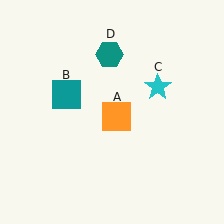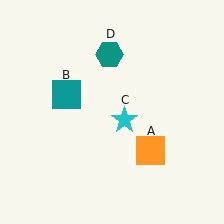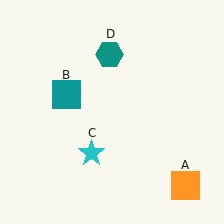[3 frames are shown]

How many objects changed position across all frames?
2 objects changed position: orange square (object A), cyan star (object C).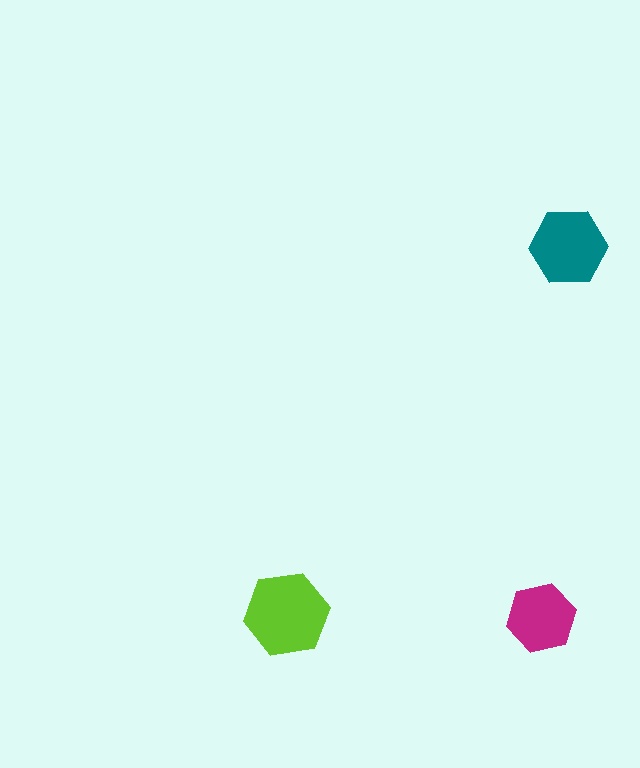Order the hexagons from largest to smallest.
the lime one, the teal one, the magenta one.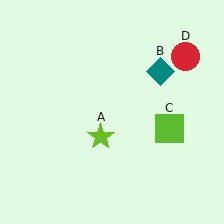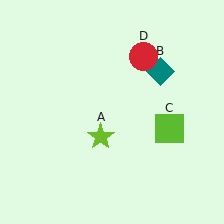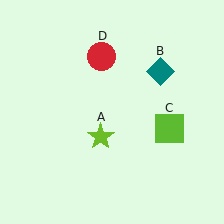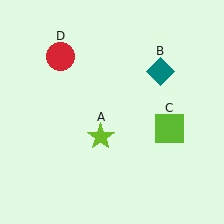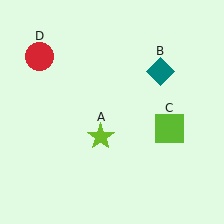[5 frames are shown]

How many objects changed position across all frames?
1 object changed position: red circle (object D).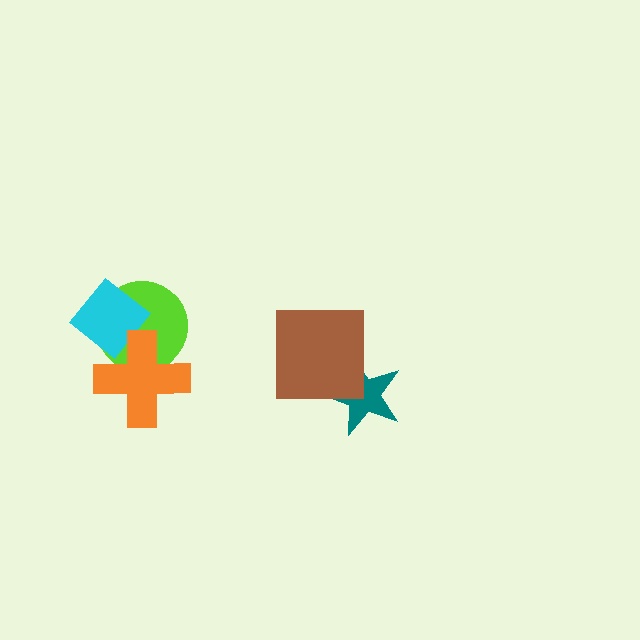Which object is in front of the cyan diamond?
The orange cross is in front of the cyan diamond.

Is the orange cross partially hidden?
No, no other shape covers it.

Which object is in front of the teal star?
The brown square is in front of the teal star.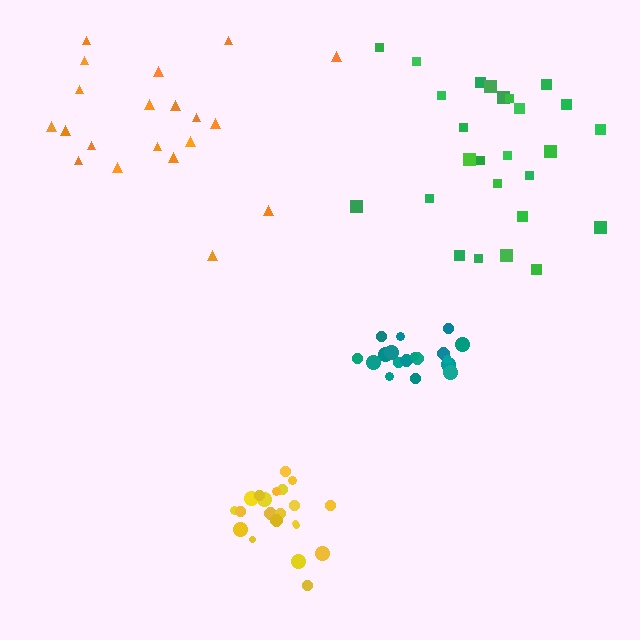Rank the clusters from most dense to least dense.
yellow, teal, green, orange.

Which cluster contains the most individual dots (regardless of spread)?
Green (26).